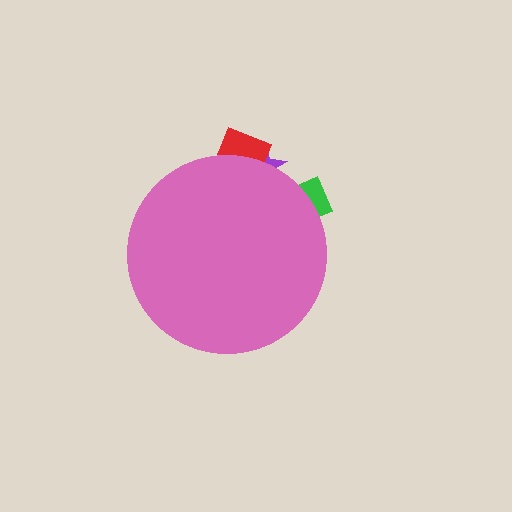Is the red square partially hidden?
Yes, the red square is partially hidden behind the pink circle.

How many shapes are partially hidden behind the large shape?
3 shapes are partially hidden.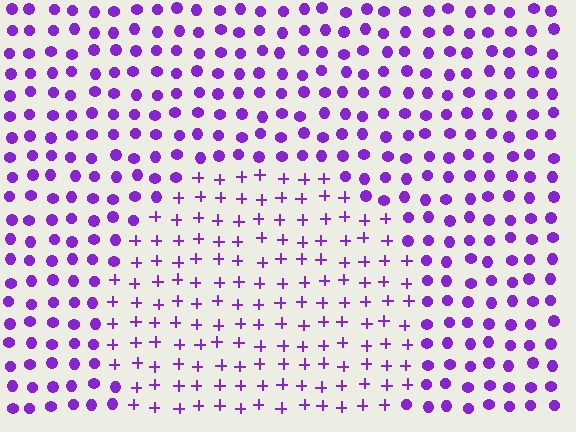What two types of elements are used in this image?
The image uses plus signs inside the circle region and circles outside it.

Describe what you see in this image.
The image is filled with small purple elements arranged in a uniform grid. A circle-shaped region contains plus signs, while the surrounding area contains circles. The boundary is defined purely by the change in element shape.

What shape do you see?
I see a circle.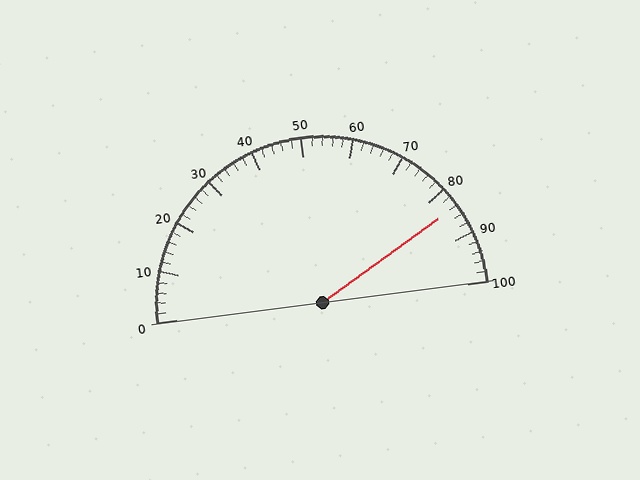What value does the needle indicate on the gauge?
The needle indicates approximately 84.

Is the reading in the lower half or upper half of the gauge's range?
The reading is in the upper half of the range (0 to 100).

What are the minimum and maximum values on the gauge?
The gauge ranges from 0 to 100.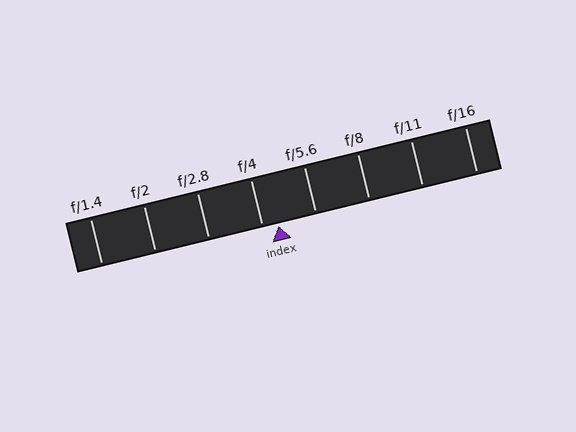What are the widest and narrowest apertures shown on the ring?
The widest aperture shown is f/1.4 and the narrowest is f/16.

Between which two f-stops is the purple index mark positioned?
The index mark is between f/4 and f/5.6.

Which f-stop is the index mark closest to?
The index mark is closest to f/4.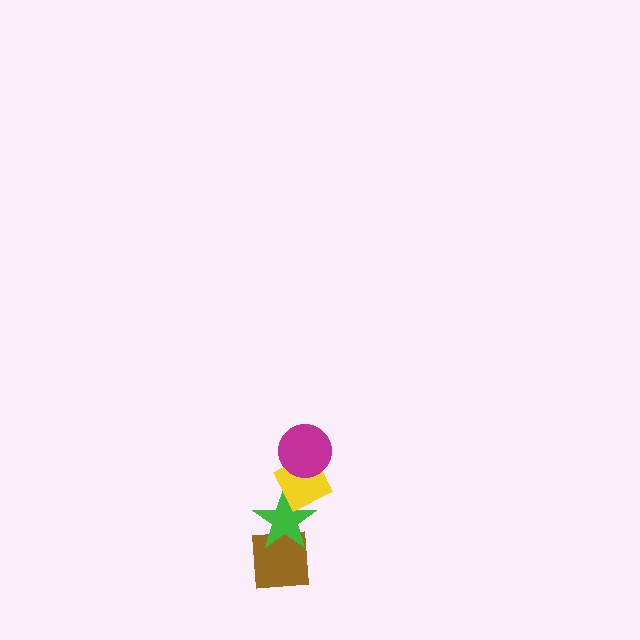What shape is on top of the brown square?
The green star is on top of the brown square.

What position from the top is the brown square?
The brown square is 4th from the top.